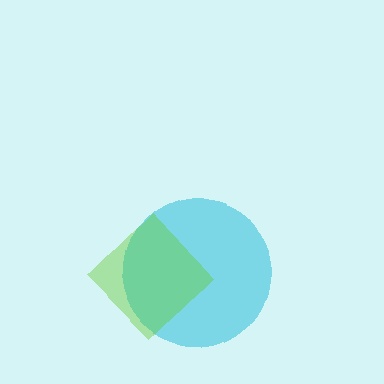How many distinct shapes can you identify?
There are 2 distinct shapes: a cyan circle, a lime diamond.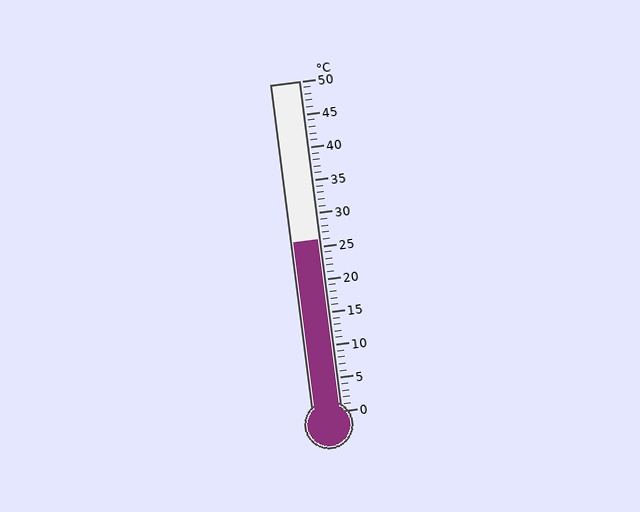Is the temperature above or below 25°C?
The temperature is above 25°C.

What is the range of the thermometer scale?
The thermometer scale ranges from 0°C to 50°C.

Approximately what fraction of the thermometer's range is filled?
The thermometer is filled to approximately 50% of its range.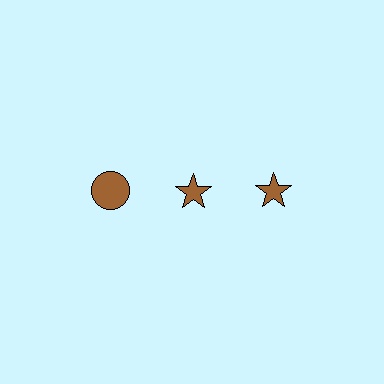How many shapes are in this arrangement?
There are 3 shapes arranged in a grid pattern.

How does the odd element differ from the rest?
It has a different shape: circle instead of star.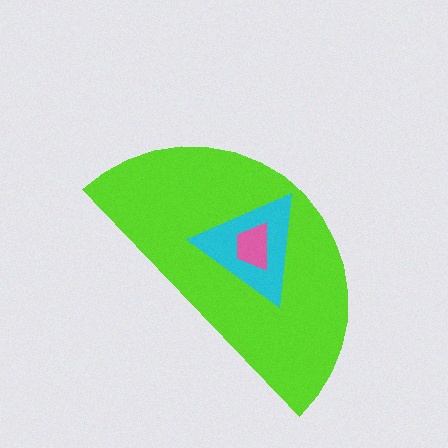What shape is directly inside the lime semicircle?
The cyan triangle.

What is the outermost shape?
The lime semicircle.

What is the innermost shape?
The pink trapezoid.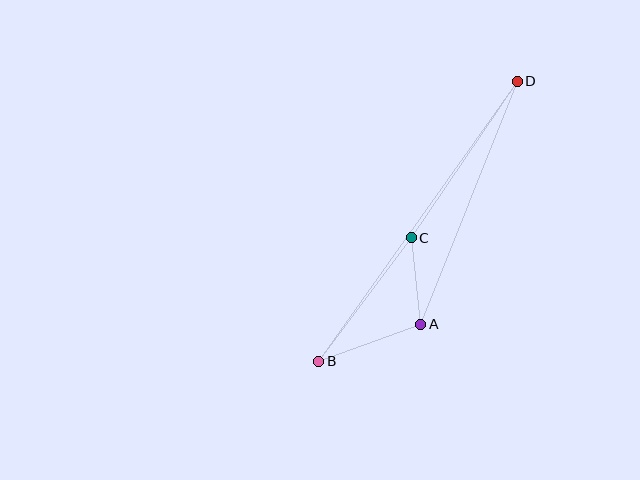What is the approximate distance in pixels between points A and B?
The distance between A and B is approximately 109 pixels.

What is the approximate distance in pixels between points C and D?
The distance between C and D is approximately 189 pixels.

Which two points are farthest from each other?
Points B and D are farthest from each other.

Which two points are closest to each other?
Points A and C are closest to each other.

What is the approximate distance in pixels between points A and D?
The distance between A and D is approximately 261 pixels.